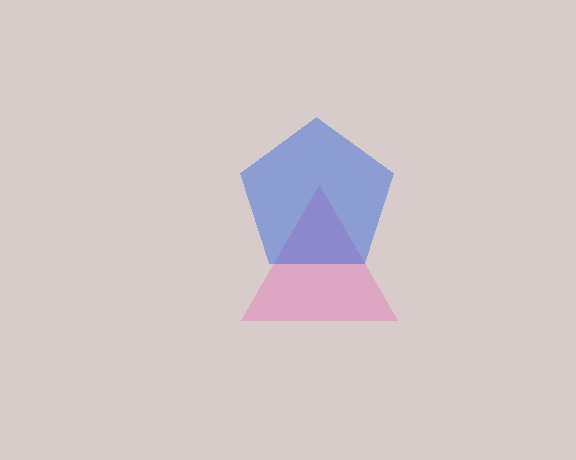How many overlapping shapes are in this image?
There are 2 overlapping shapes in the image.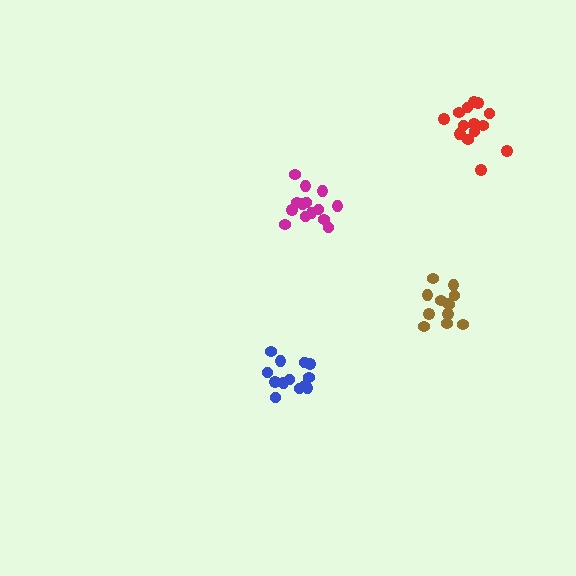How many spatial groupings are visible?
There are 4 spatial groupings.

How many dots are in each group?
Group 1: 12 dots, Group 2: 15 dots, Group 3: 13 dots, Group 4: 14 dots (54 total).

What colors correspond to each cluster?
The clusters are colored: brown, red, blue, magenta.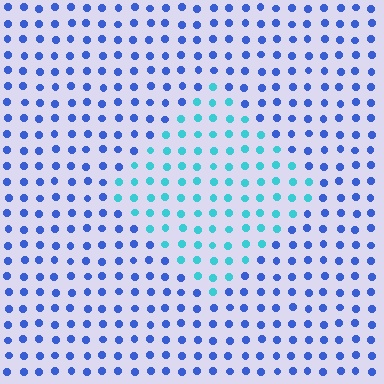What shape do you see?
I see a diamond.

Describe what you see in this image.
The image is filled with small blue elements in a uniform arrangement. A diamond-shaped region is visible where the elements are tinted to a slightly different hue, forming a subtle color boundary.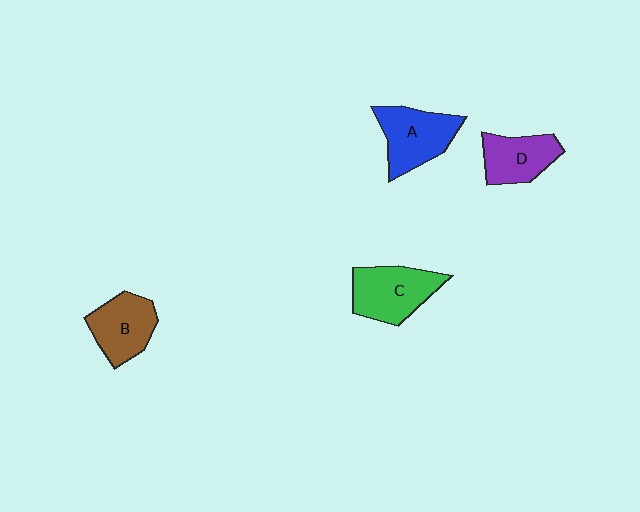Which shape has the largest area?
Shape C (green).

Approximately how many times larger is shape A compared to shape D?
Approximately 1.2 times.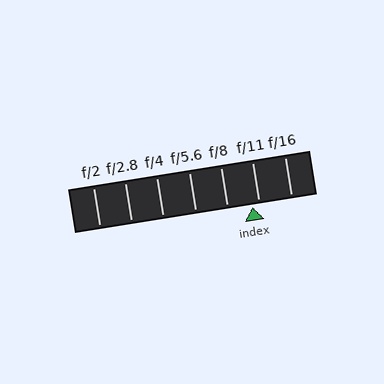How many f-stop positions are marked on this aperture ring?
There are 7 f-stop positions marked.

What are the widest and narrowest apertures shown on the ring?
The widest aperture shown is f/2 and the narrowest is f/16.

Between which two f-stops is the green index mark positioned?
The index mark is between f/8 and f/11.